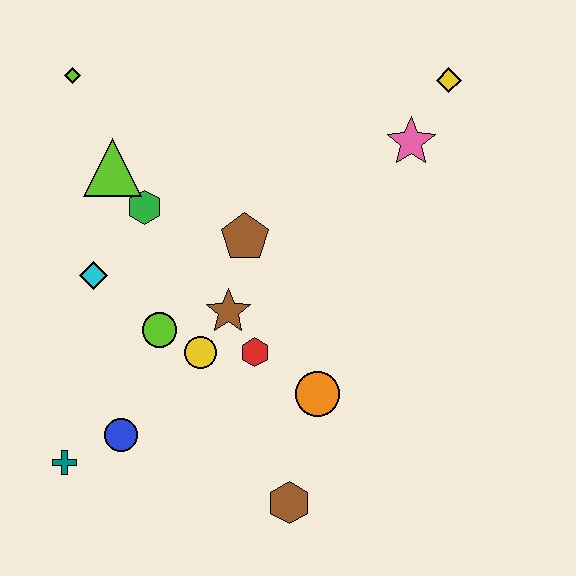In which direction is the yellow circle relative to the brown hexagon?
The yellow circle is above the brown hexagon.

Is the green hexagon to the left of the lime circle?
Yes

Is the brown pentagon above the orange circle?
Yes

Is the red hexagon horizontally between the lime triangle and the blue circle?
No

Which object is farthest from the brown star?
The yellow diamond is farthest from the brown star.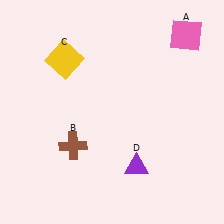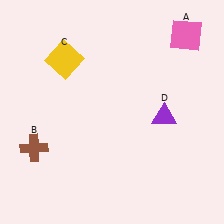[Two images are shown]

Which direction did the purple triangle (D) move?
The purple triangle (D) moved up.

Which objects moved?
The objects that moved are: the brown cross (B), the purple triangle (D).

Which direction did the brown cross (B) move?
The brown cross (B) moved left.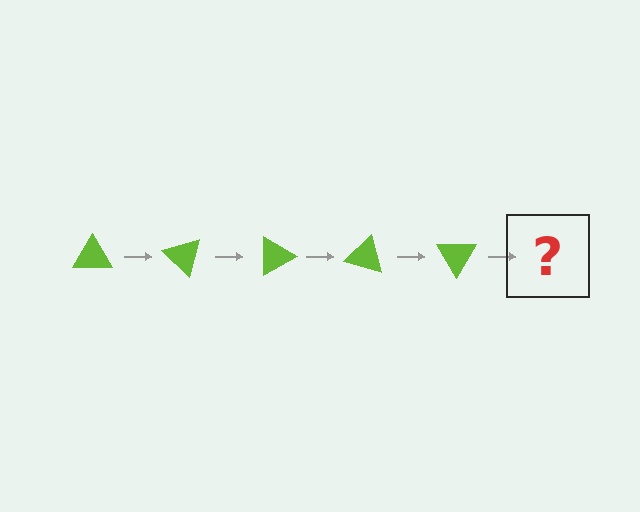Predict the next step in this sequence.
The next step is a lime triangle rotated 225 degrees.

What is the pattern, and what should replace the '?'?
The pattern is that the triangle rotates 45 degrees each step. The '?' should be a lime triangle rotated 225 degrees.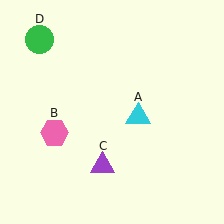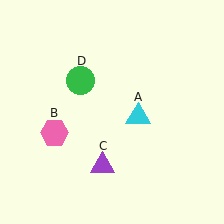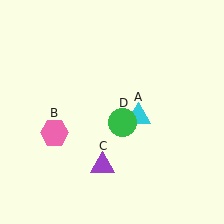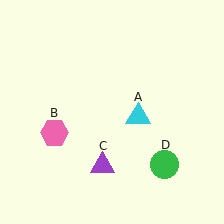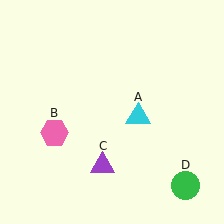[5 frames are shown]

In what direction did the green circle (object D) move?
The green circle (object D) moved down and to the right.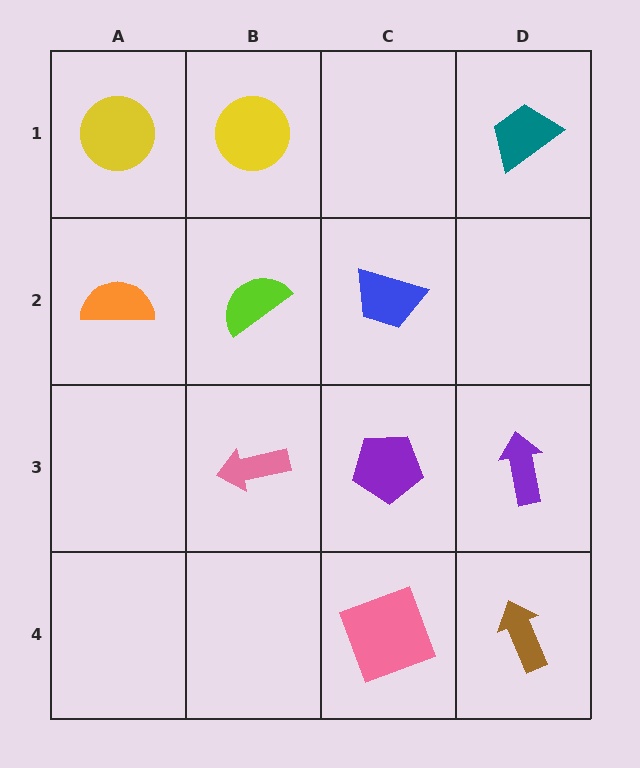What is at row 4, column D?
A brown arrow.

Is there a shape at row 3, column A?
No, that cell is empty.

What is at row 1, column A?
A yellow circle.